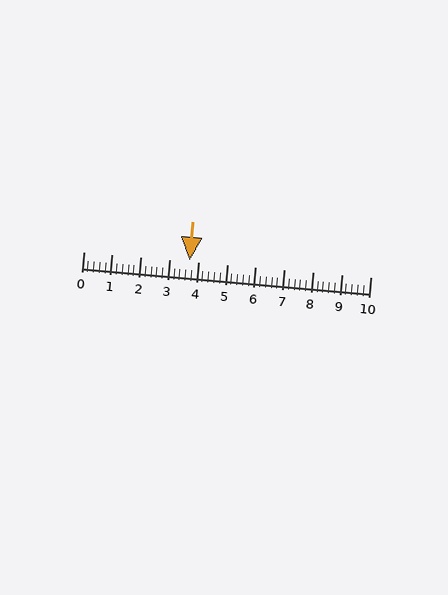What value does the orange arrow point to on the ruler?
The orange arrow points to approximately 3.7.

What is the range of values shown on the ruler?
The ruler shows values from 0 to 10.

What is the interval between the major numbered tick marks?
The major tick marks are spaced 1 units apart.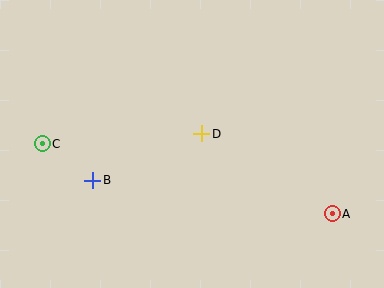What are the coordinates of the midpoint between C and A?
The midpoint between C and A is at (187, 179).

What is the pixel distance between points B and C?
The distance between B and C is 62 pixels.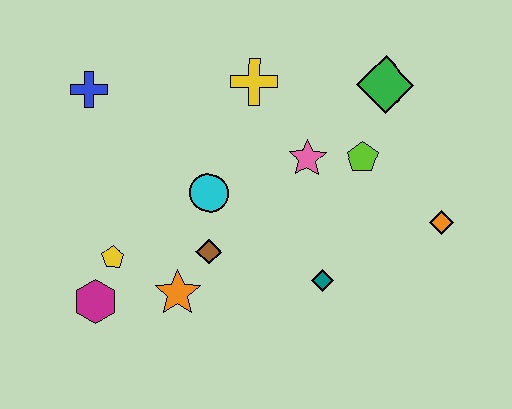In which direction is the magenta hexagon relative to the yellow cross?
The magenta hexagon is below the yellow cross.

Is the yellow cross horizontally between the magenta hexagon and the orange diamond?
Yes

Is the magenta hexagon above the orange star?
No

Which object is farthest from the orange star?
The green diamond is farthest from the orange star.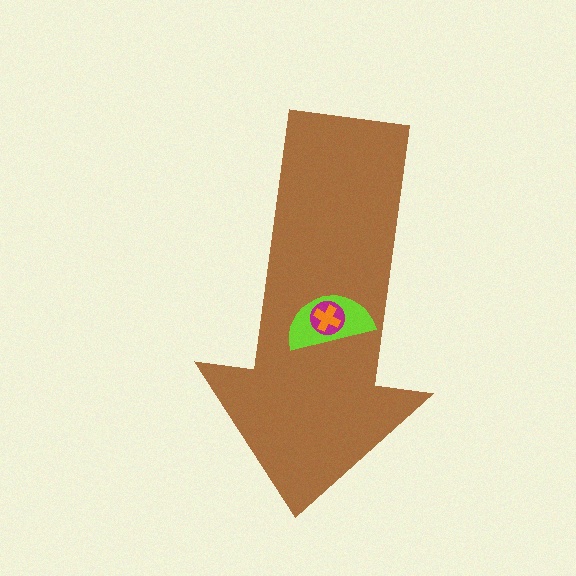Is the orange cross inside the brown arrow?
Yes.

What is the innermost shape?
The orange cross.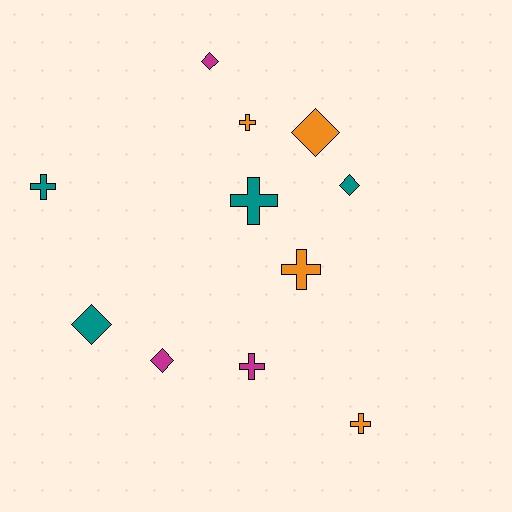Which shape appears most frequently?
Cross, with 6 objects.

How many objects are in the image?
There are 11 objects.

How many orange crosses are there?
There are 3 orange crosses.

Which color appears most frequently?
Teal, with 4 objects.